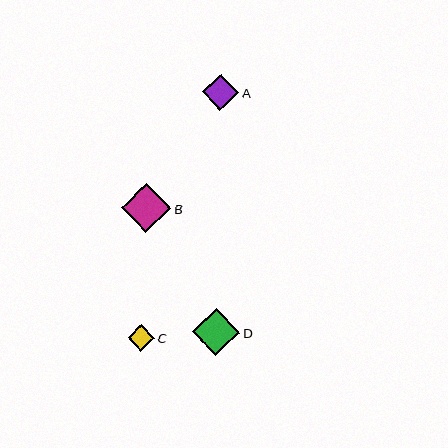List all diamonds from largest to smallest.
From largest to smallest: B, D, A, C.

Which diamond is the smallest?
Diamond C is the smallest with a size of approximately 26 pixels.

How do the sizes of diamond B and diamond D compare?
Diamond B and diamond D are approximately the same size.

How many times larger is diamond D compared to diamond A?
Diamond D is approximately 1.3 times the size of diamond A.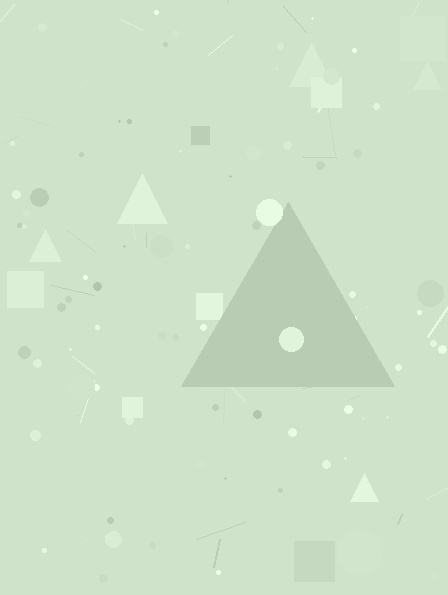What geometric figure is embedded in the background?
A triangle is embedded in the background.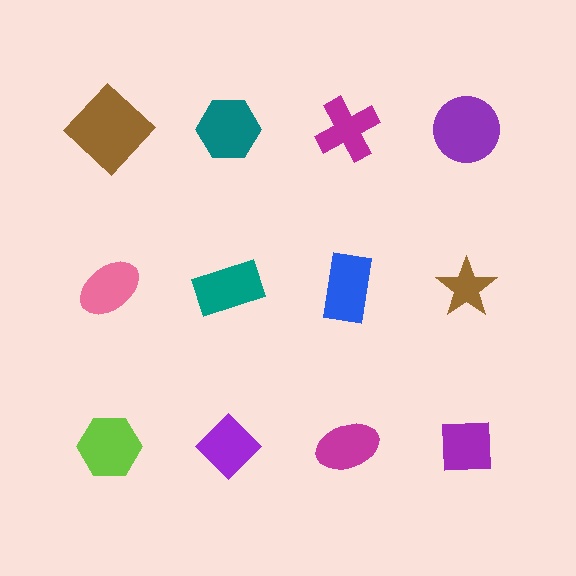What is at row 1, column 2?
A teal hexagon.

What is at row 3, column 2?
A purple diamond.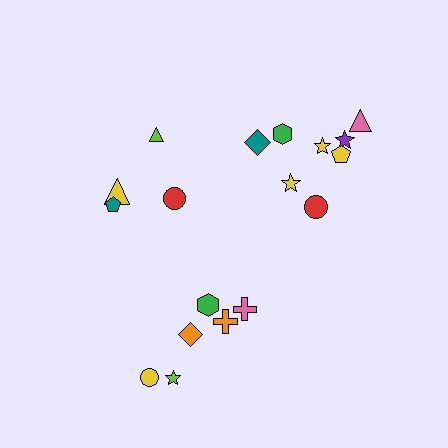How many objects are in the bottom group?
There are 6 objects.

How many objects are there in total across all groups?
There are 18 objects.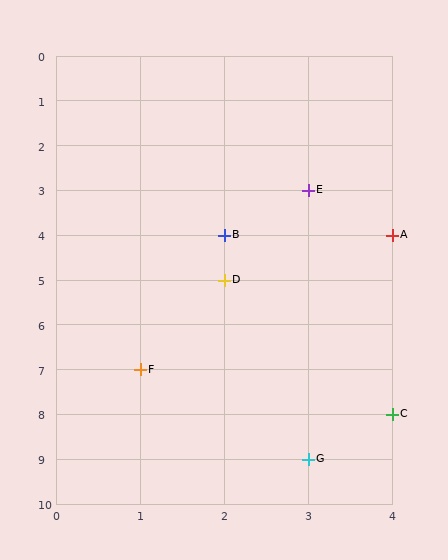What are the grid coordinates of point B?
Point B is at grid coordinates (2, 4).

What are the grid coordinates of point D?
Point D is at grid coordinates (2, 5).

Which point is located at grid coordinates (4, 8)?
Point C is at (4, 8).